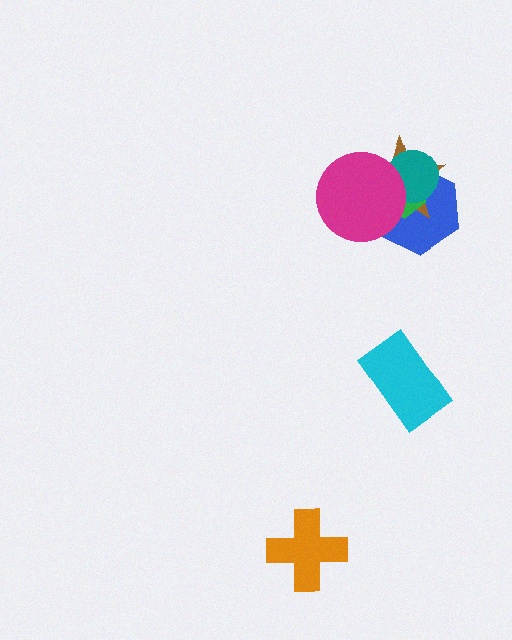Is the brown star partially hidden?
Yes, it is partially covered by another shape.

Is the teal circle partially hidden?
Yes, it is partially covered by another shape.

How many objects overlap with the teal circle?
4 objects overlap with the teal circle.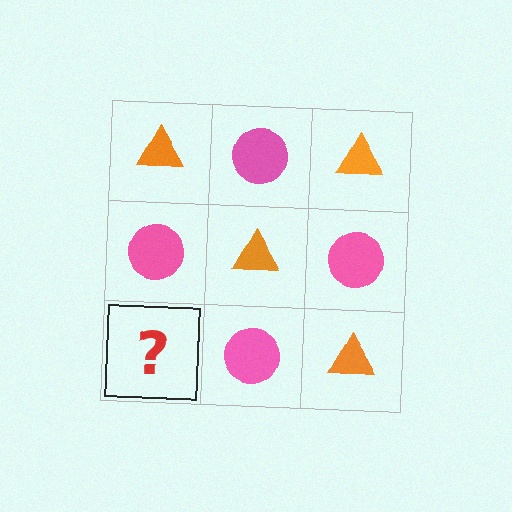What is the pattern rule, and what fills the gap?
The rule is that it alternates orange triangle and pink circle in a checkerboard pattern. The gap should be filled with an orange triangle.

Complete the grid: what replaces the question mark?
The question mark should be replaced with an orange triangle.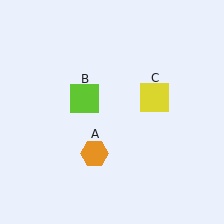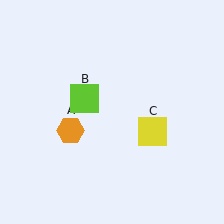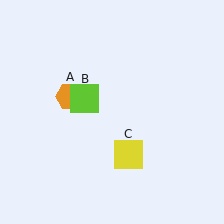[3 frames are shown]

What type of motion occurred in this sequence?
The orange hexagon (object A), yellow square (object C) rotated clockwise around the center of the scene.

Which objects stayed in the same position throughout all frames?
Lime square (object B) remained stationary.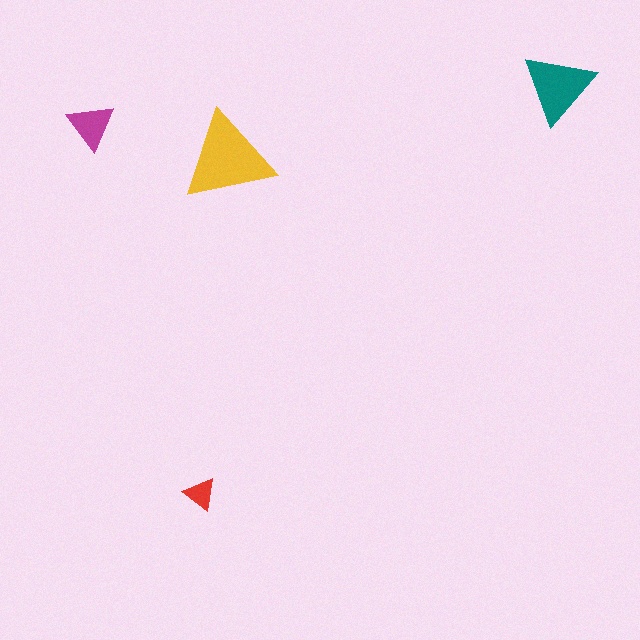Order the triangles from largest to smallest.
the yellow one, the teal one, the magenta one, the red one.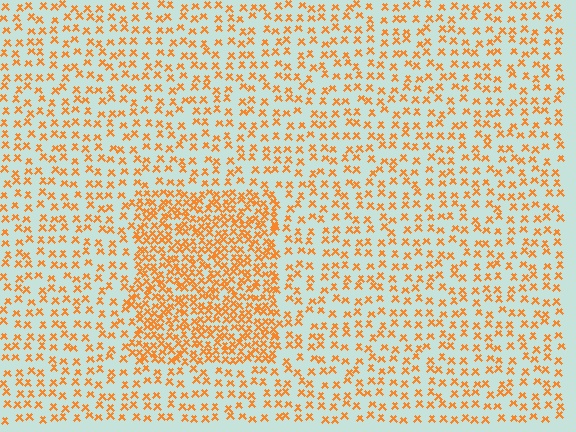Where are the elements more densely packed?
The elements are more densely packed inside the rectangle boundary.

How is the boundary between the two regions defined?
The boundary is defined by a change in element density (approximately 2.2x ratio). All elements are the same color, size, and shape.